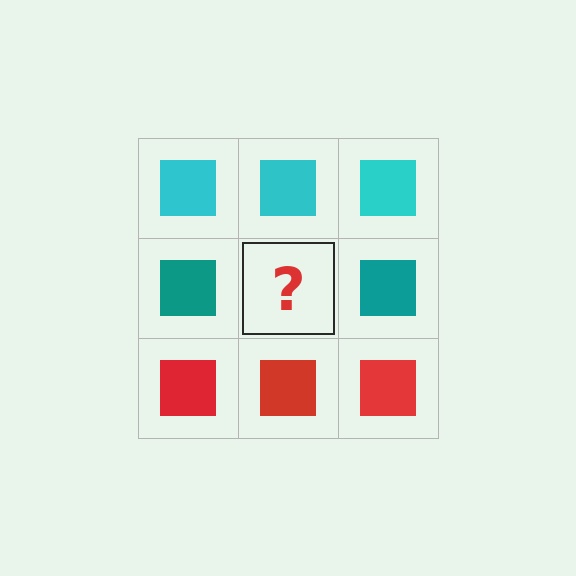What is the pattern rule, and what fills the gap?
The rule is that each row has a consistent color. The gap should be filled with a teal square.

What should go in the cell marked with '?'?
The missing cell should contain a teal square.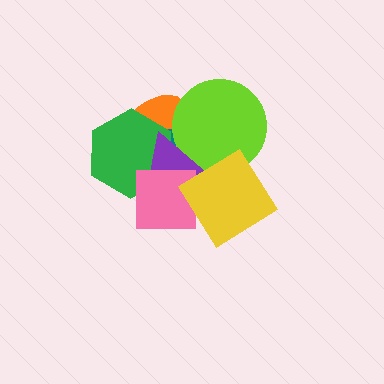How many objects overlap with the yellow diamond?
3 objects overlap with the yellow diamond.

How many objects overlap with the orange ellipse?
4 objects overlap with the orange ellipse.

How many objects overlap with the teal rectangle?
6 objects overlap with the teal rectangle.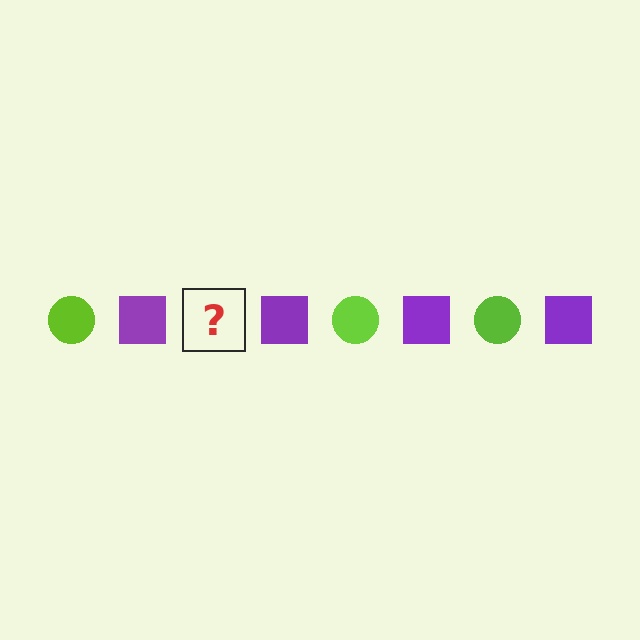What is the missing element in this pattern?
The missing element is a lime circle.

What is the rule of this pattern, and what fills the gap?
The rule is that the pattern alternates between lime circle and purple square. The gap should be filled with a lime circle.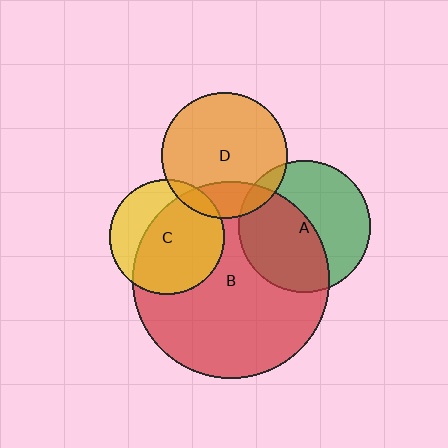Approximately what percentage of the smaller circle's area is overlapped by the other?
Approximately 65%.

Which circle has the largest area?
Circle B (red).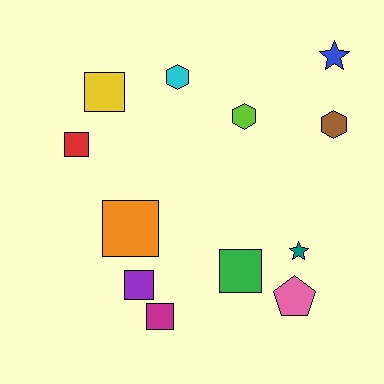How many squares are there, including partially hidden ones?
There are 6 squares.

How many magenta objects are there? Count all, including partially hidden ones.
There is 1 magenta object.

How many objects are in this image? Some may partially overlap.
There are 12 objects.